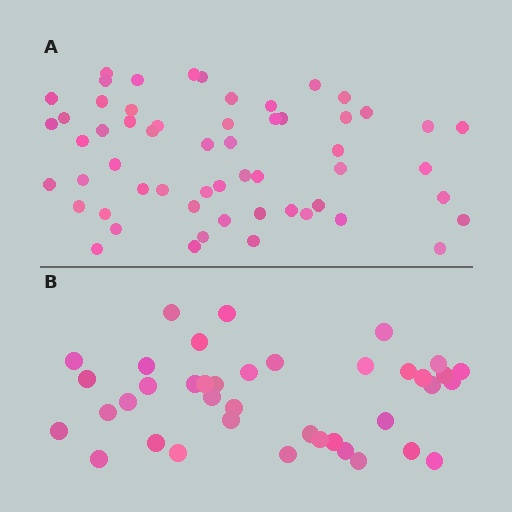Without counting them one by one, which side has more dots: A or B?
Region A (the top region) has more dots.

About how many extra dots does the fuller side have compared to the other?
Region A has approximately 20 more dots than region B.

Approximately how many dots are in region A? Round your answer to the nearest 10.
About 60 dots. (The exact count is 57, which rounds to 60.)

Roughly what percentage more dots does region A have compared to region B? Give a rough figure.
About 45% more.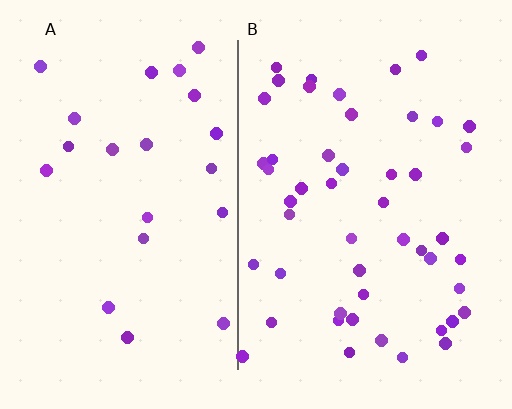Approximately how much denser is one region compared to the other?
Approximately 2.2× — region B over region A.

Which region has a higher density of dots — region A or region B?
B (the right).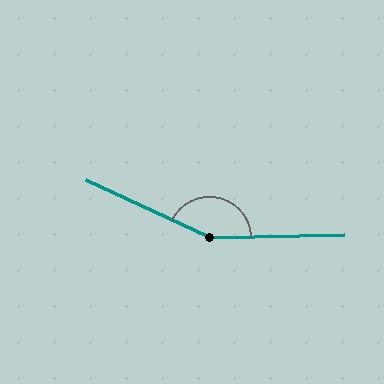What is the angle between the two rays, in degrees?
Approximately 154 degrees.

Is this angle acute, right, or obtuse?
It is obtuse.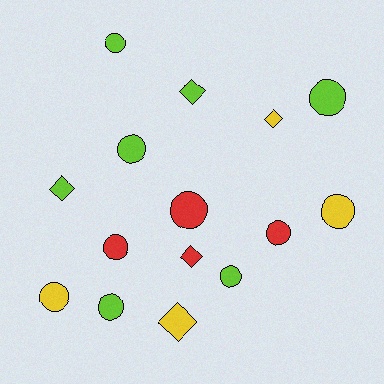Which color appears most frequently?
Lime, with 7 objects.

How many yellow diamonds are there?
There are 2 yellow diamonds.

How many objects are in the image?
There are 15 objects.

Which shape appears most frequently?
Circle, with 10 objects.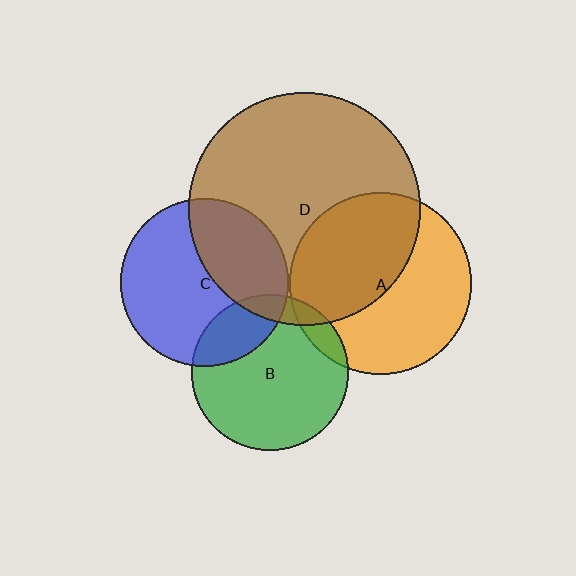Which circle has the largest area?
Circle D (brown).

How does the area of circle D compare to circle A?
Approximately 1.6 times.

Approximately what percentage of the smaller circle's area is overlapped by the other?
Approximately 50%.